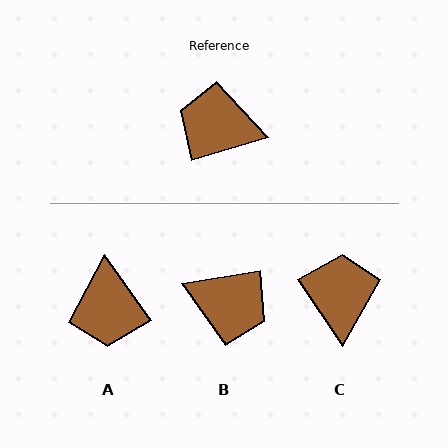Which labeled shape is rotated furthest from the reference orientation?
B, about 173 degrees away.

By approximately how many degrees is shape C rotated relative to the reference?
Approximately 72 degrees clockwise.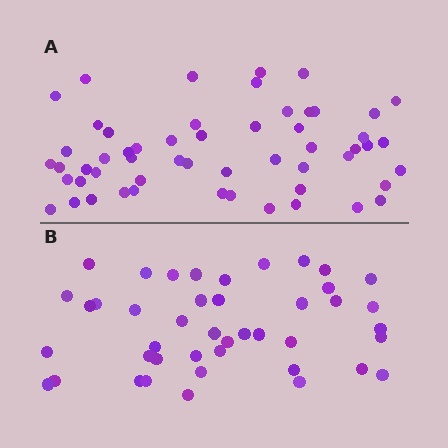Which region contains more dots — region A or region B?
Region A (the top region) has more dots.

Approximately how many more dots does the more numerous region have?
Region A has roughly 12 or so more dots than region B.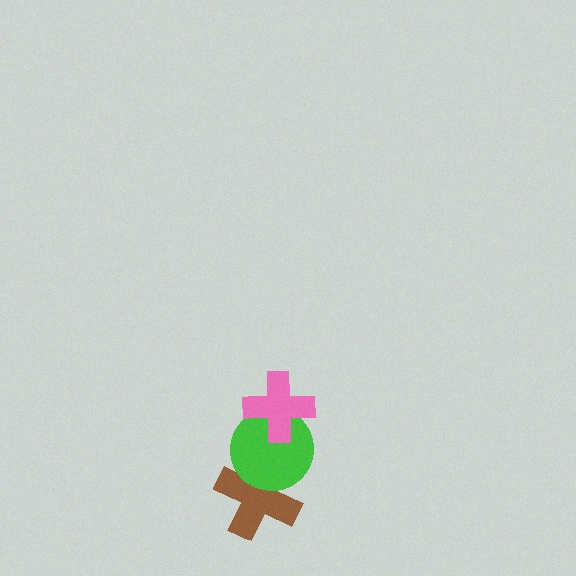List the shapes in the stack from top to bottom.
From top to bottom: the pink cross, the green circle, the brown cross.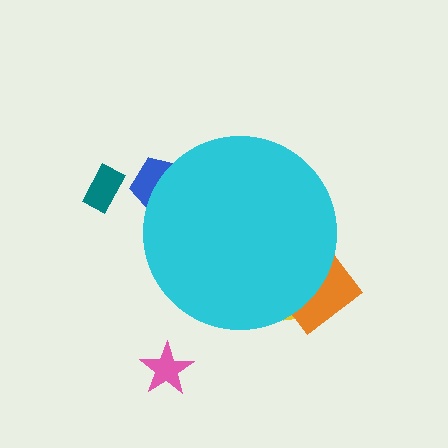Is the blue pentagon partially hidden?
Yes, the blue pentagon is partially hidden behind the cyan circle.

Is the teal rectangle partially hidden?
No, the teal rectangle is fully visible.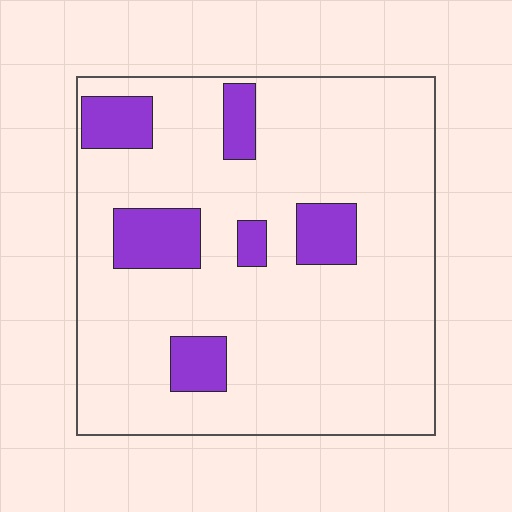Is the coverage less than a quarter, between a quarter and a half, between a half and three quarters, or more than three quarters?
Less than a quarter.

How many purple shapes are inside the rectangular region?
6.